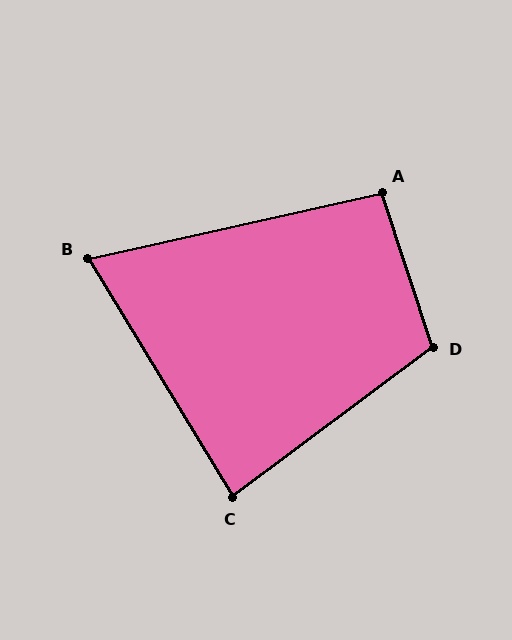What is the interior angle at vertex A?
Approximately 96 degrees (obtuse).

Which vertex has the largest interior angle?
D, at approximately 109 degrees.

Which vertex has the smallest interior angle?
B, at approximately 71 degrees.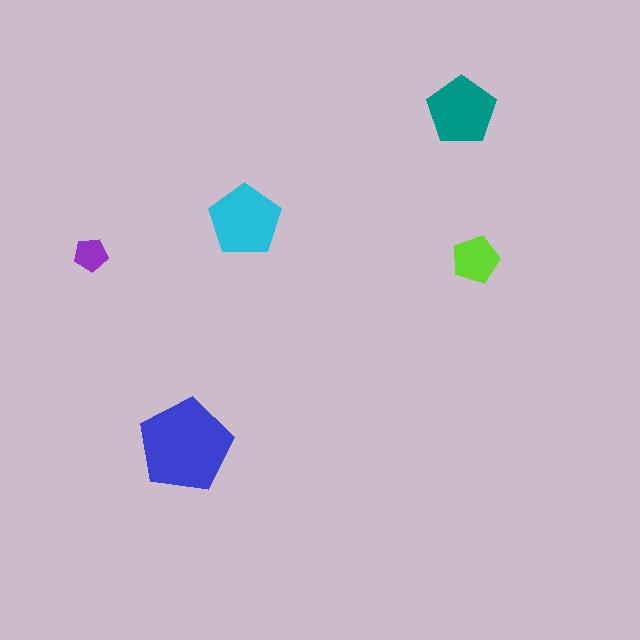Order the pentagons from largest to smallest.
the blue one, the cyan one, the teal one, the lime one, the purple one.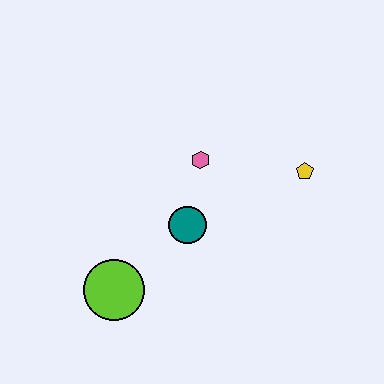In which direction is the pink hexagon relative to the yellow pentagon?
The pink hexagon is to the left of the yellow pentagon.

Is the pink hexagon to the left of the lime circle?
No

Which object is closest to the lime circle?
The teal circle is closest to the lime circle.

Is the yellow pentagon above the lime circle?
Yes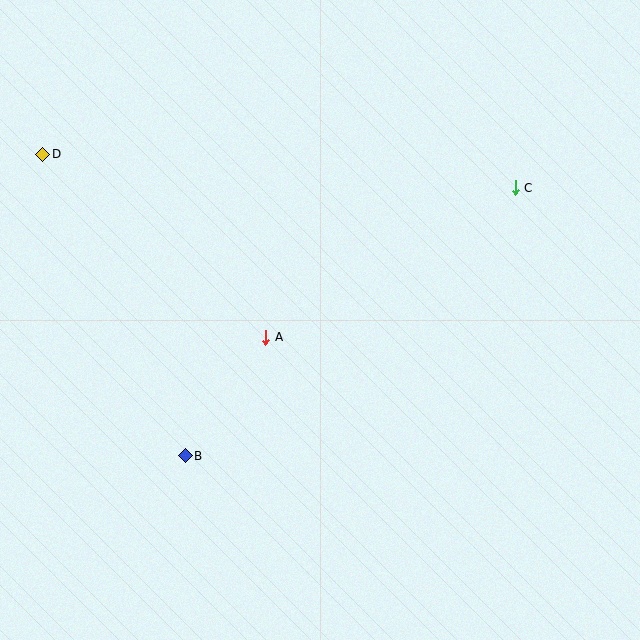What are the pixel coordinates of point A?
Point A is at (266, 337).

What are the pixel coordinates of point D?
Point D is at (42, 155).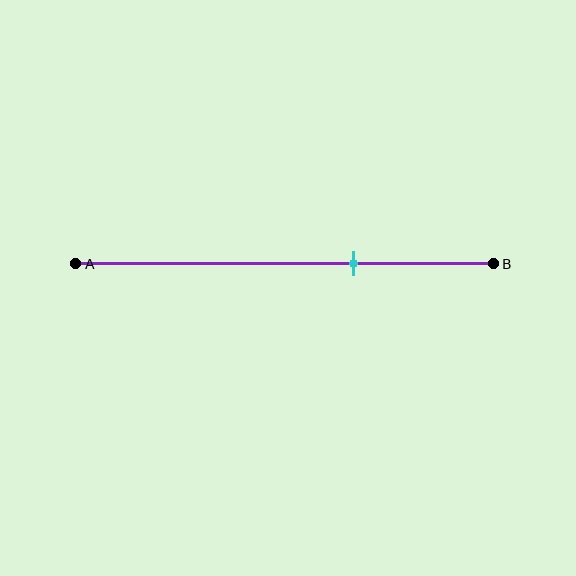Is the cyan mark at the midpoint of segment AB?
No, the mark is at about 65% from A, not at the 50% midpoint.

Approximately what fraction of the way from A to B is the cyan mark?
The cyan mark is approximately 65% of the way from A to B.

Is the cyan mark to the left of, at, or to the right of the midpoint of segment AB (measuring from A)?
The cyan mark is to the right of the midpoint of segment AB.